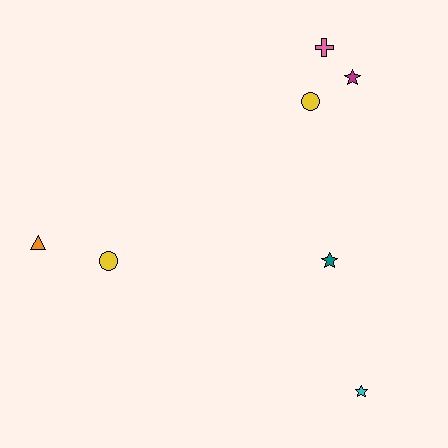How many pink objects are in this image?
There is 1 pink object.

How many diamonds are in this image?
There are no diamonds.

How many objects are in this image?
There are 7 objects.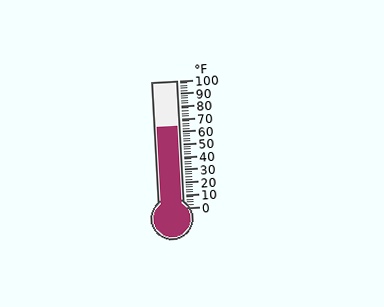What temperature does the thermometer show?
The thermometer shows approximately 64°F.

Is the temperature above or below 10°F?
The temperature is above 10°F.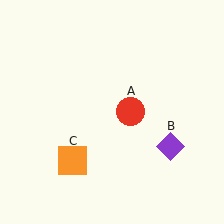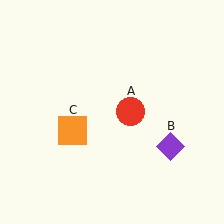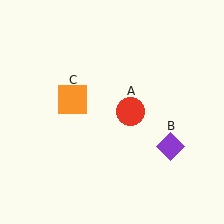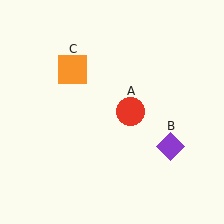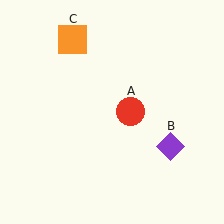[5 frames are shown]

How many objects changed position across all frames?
1 object changed position: orange square (object C).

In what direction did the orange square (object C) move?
The orange square (object C) moved up.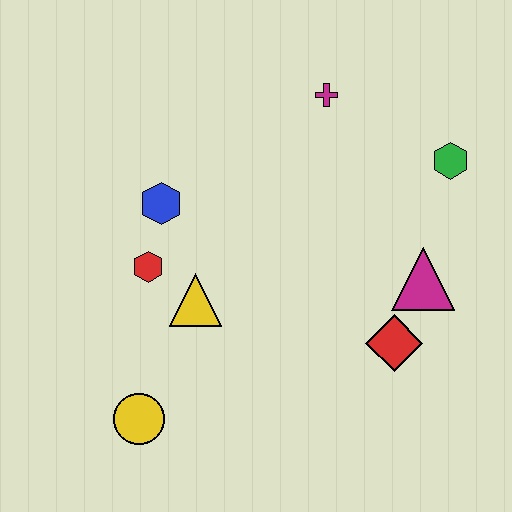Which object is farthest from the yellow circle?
The green hexagon is farthest from the yellow circle.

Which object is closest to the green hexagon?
The magenta triangle is closest to the green hexagon.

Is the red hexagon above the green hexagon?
No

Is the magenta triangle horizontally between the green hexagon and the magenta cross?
Yes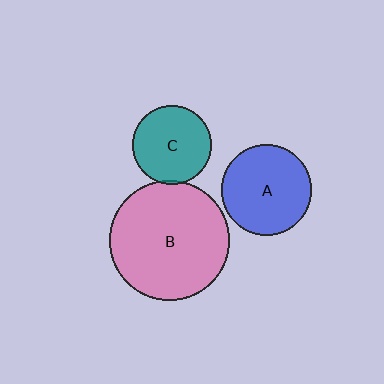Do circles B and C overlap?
Yes.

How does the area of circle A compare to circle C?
Approximately 1.3 times.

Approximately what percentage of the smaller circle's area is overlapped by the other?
Approximately 5%.